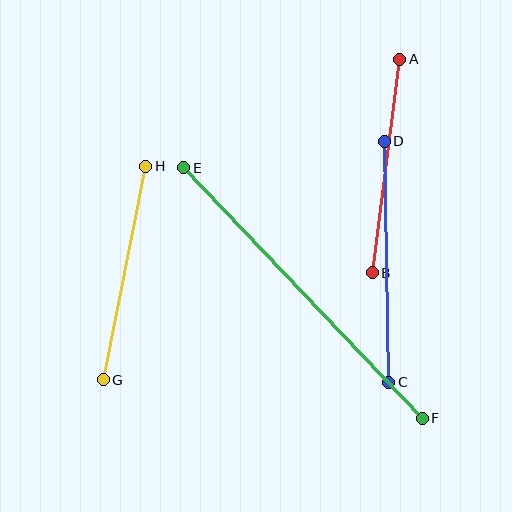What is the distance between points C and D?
The distance is approximately 241 pixels.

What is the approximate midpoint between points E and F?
The midpoint is at approximately (303, 293) pixels.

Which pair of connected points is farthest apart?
Points E and F are farthest apart.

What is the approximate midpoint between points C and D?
The midpoint is at approximately (387, 262) pixels.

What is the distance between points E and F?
The distance is approximately 346 pixels.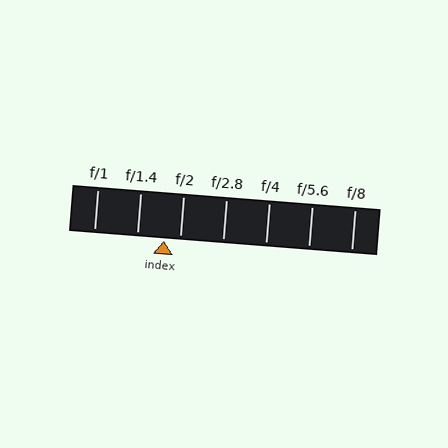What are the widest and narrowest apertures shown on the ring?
The widest aperture shown is f/1 and the narrowest is f/8.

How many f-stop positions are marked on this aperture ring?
There are 7 f-stop positions marked.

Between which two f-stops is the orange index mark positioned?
The index mark is between f/1.4 and f/2.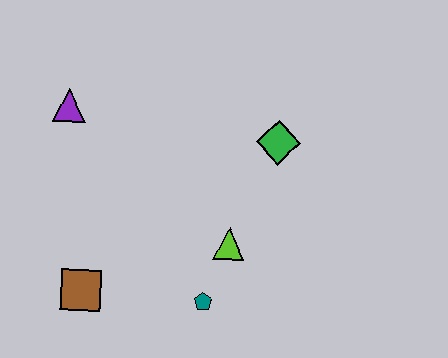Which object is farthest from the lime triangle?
The purple triangle is farthest from the lime triangle.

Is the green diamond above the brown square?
Yes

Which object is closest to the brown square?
The teal pentagon is closest to the brown square.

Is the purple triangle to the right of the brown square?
No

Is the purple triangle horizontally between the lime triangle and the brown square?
No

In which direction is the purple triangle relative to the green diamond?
The purple triangle is to the left of the green diamond.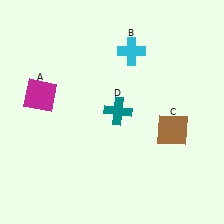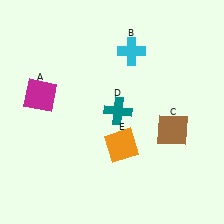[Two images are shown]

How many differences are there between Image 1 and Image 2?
There is 1 difference between the two images.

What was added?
An orange square (E) was added in Image 2.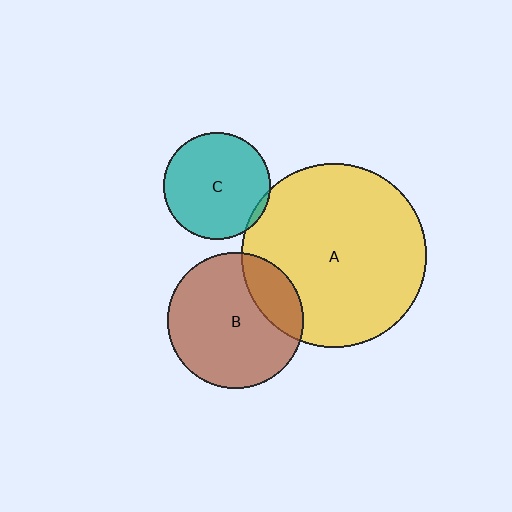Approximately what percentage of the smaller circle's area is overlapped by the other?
Approximately 20%.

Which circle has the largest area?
Circle A (yellow).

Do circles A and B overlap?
Yes.